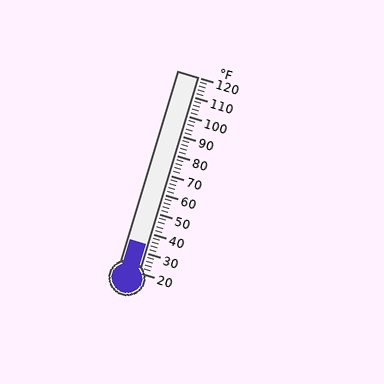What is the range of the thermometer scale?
The thermometer scale ranges from 20°F to 120°F.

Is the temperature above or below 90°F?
The temperature is below 90°F.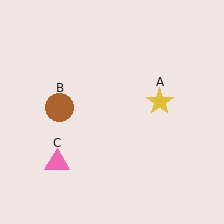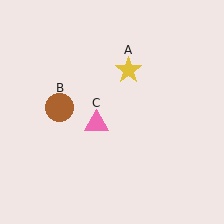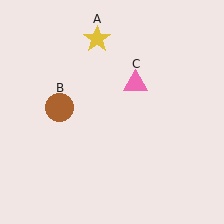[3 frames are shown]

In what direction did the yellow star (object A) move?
The yellow star (object A) moved up and to the left.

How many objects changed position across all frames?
2 objects changed position: yellow star (object A), pink triangle (object C).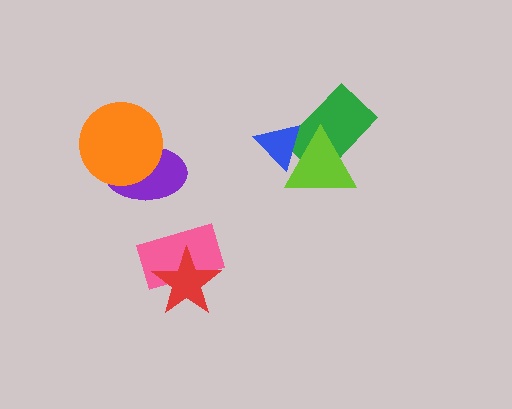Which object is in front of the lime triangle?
The blue triangle is in front of the lime triangle.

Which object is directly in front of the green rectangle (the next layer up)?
The lime triangle is directly in front of the green rectangle.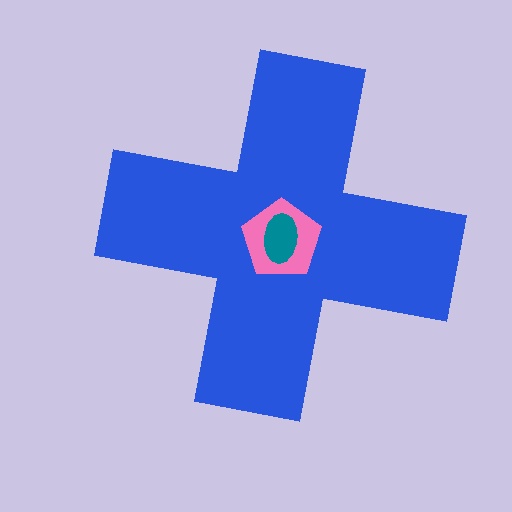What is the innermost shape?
The teal ellipse.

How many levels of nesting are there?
3.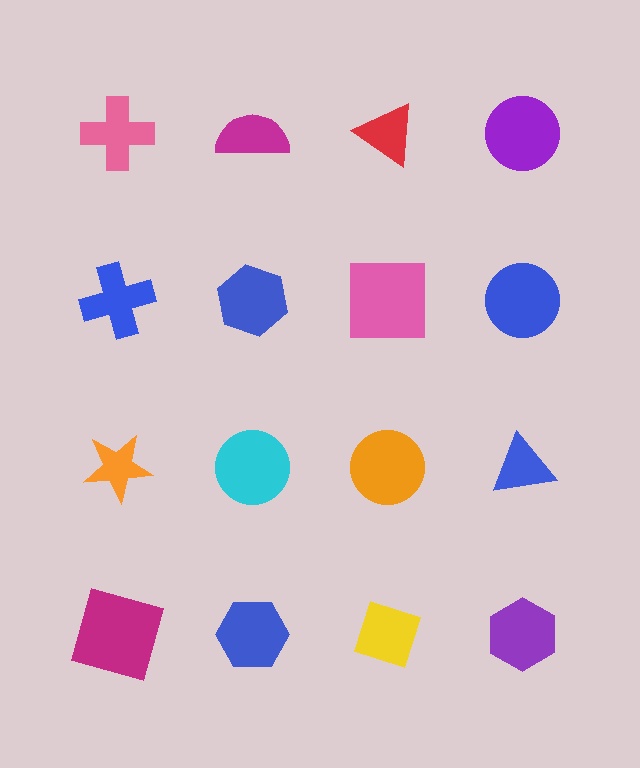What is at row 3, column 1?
An orange star.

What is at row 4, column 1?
A magenta square.